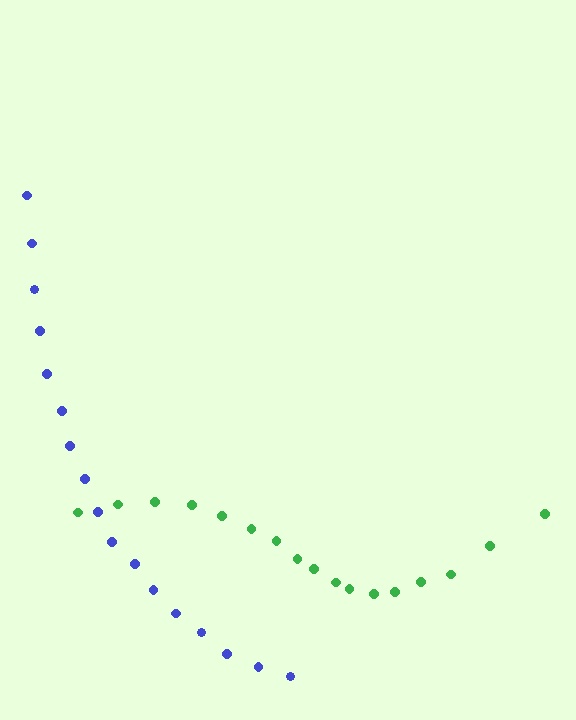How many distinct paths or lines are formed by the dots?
There are 2 distinct paths.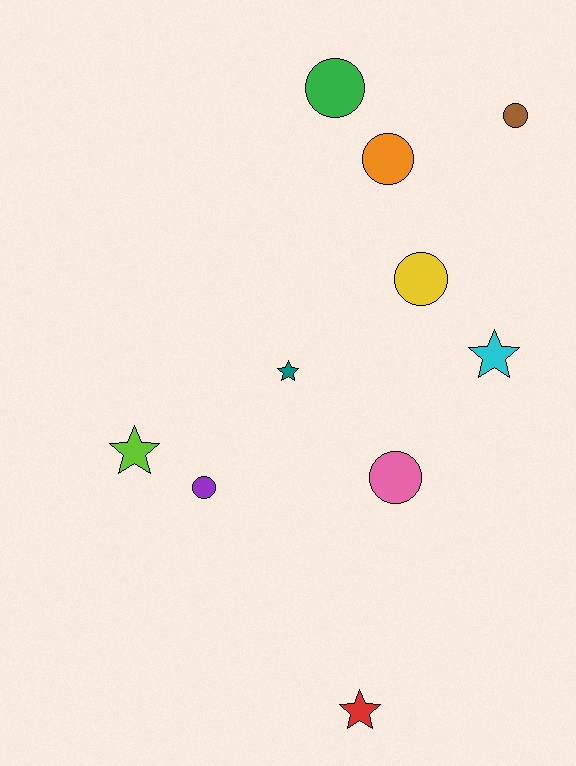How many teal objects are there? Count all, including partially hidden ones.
There is 1 teal object.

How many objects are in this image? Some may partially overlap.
There are 10 objects.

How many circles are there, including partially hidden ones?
There are 6 circles.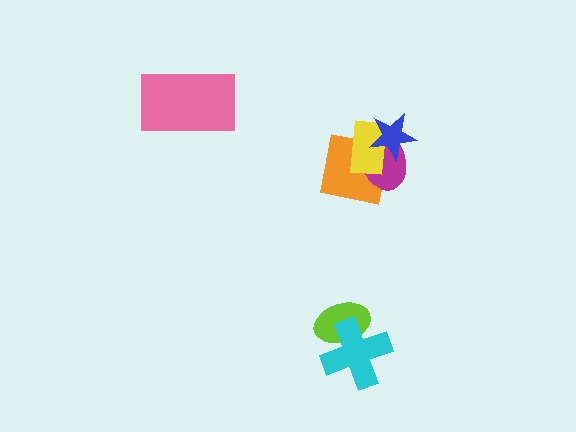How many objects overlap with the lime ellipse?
1 object overlaps with the lime ellipse.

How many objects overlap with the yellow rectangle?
3 objects overlap with the yellow rectangle.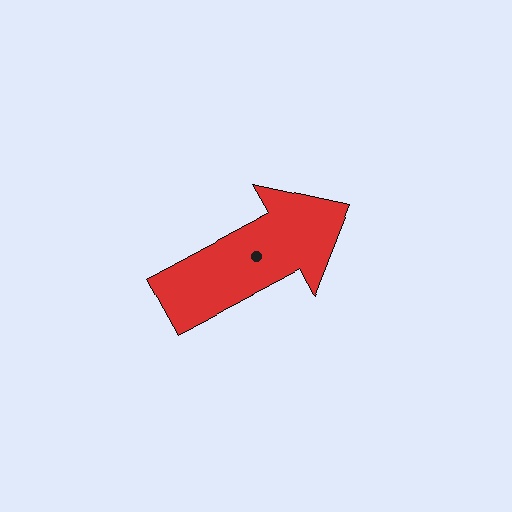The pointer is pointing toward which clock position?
Roughly 2 o'clock.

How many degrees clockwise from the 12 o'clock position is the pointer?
Approximately 62 degrees.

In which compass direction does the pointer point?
Northeast.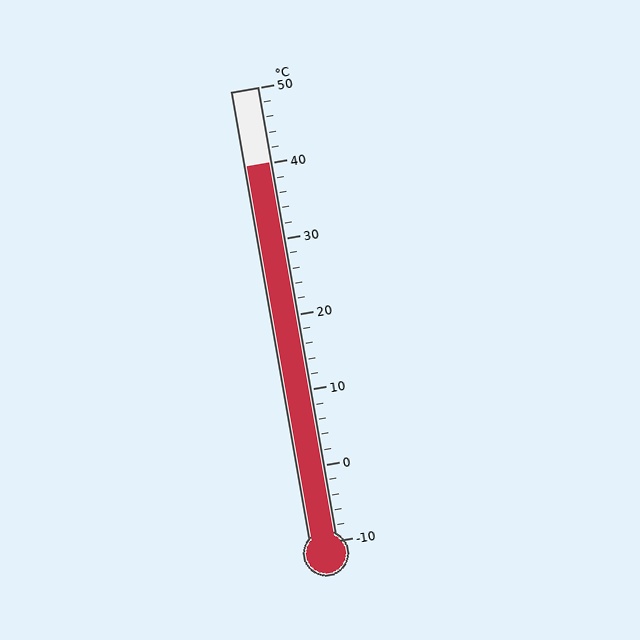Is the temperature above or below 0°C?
The temperature is above 0°C.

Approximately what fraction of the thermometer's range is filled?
The thermometer is filled to approximately 85% of its range.